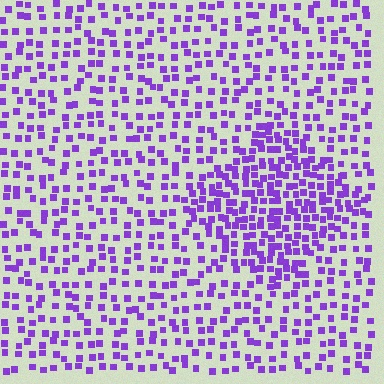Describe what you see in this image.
The image contains small purple elements arranged at two different densities. A diamond-shaped region is visible where the elements are more densely packed than the surrounding area.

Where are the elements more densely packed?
The elements are more densely packed inside the diamond boundary.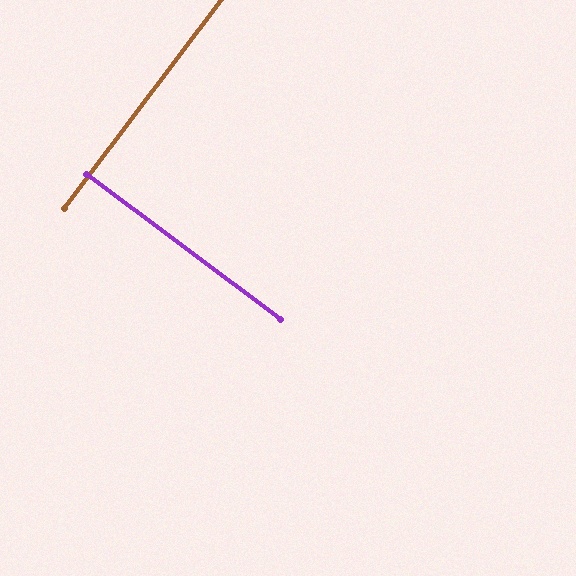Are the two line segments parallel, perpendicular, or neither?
Perpendicular — they meet at approximately 90°.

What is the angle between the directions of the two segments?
Approximately 90 degrees.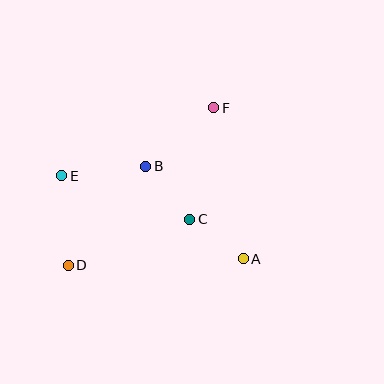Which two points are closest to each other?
Points A and C are closest to each other.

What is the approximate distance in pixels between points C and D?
The distance between C and D is approximately 130 pixels.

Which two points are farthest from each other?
Points D and F are farthest from each other.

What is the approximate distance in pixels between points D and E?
The distance between D and E is approximately 90 pixels.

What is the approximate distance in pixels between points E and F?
The distance between E and F is approximately 166 pixels.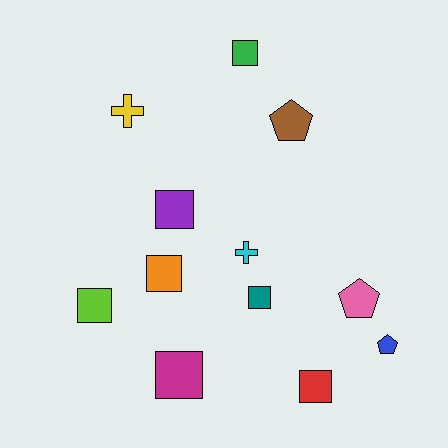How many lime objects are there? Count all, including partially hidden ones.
There is 1 lime object.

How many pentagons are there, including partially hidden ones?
There are 3 pentagons.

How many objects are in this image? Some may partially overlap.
There are 12 objects.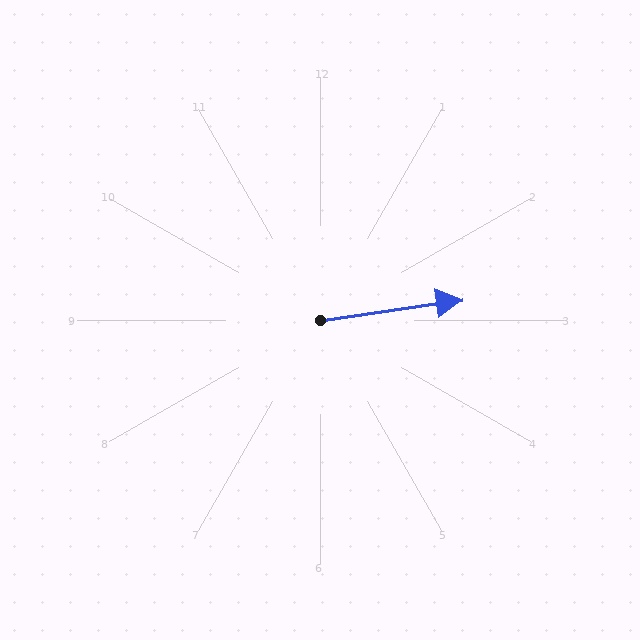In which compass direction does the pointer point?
East.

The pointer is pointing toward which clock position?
Roughly 3 o'clock.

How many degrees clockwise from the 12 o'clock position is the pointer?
Approximately 82 degrees.